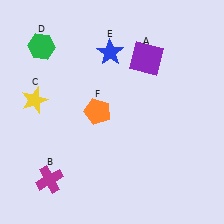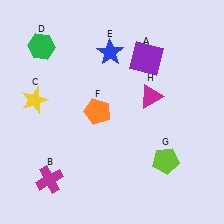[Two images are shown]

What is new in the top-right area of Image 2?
A magenta triangle (H) was added in the top-right area of Image 2.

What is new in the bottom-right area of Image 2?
A lime pentagon (G) was added in the bottom-right area of Image 2.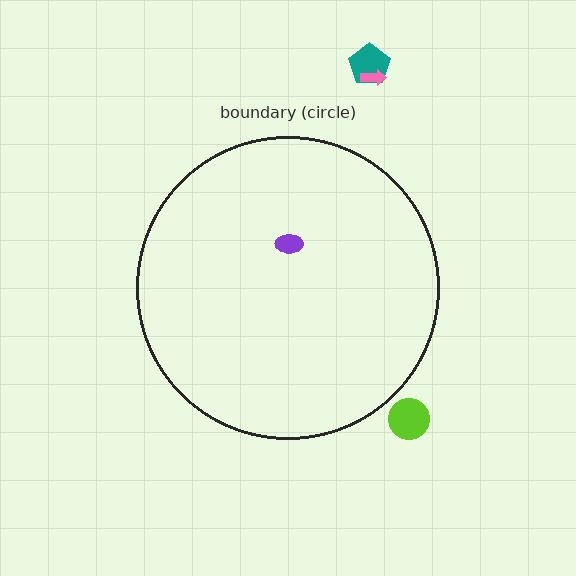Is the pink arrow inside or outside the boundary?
Outside.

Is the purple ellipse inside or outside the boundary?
Inside.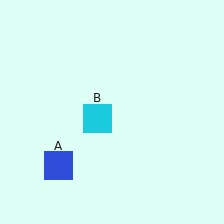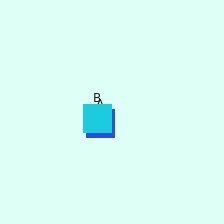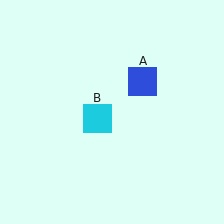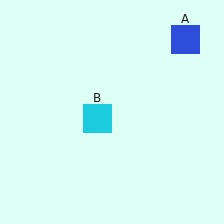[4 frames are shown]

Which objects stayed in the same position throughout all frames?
Cyan square (object B) remained stationary.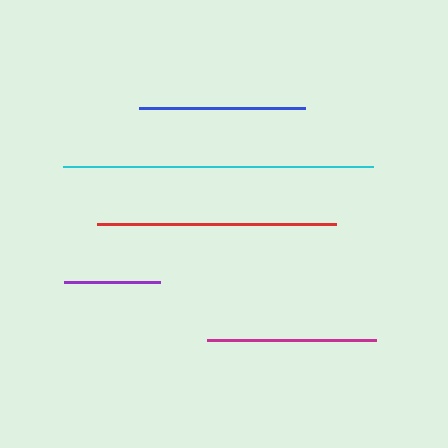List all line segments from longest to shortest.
From longest to shortest: cyan, red, magenta, blue, purple.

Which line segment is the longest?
The cyan line is the longest at approximately 309 pixels.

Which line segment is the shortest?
The purple line is the shortest at approximately 96 pixels.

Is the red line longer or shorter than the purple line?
The red line is longer than the purple line.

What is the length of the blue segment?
The blue segment is approximately 166 pixels long.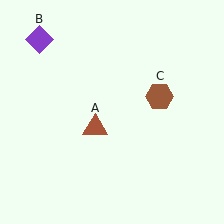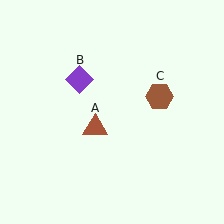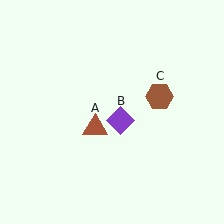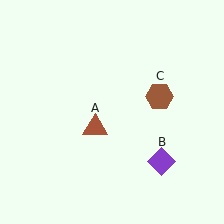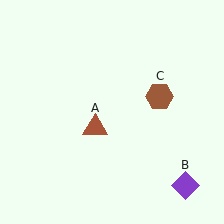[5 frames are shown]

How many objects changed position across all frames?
1 object changed position: purple diamond (object B).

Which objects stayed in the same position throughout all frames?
Brown triangle (object A) and brown hexagon (object C) remained stationary.